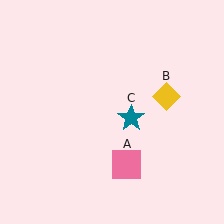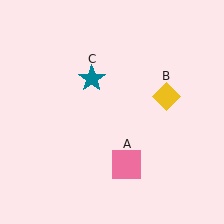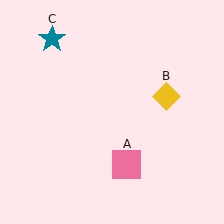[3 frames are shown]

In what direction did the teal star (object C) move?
The teal star (object C) moved up and to the left.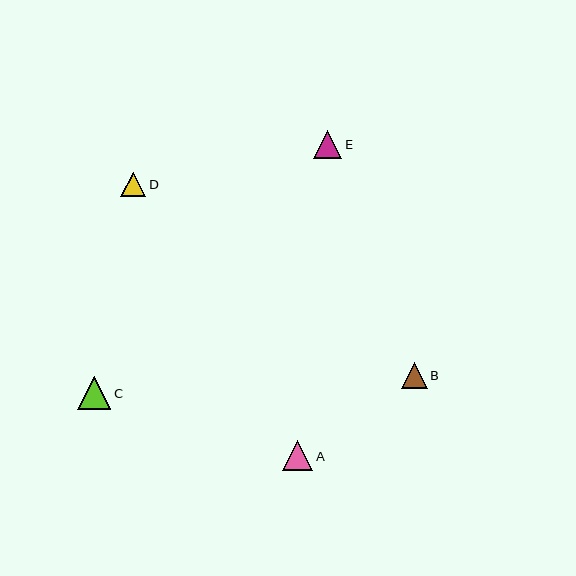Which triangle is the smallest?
Triangle D is the smallest with a size of approximately 25 pixels.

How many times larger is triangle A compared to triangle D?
Triangle A is approximately 1.2 times the size of triangle D.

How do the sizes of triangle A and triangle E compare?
Triangle A and triangle E are approximately the same size.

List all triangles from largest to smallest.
From largest to smallest: C, A, E, B, D.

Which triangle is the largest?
Triangle C is the largest with a size of approximately 33 pixels.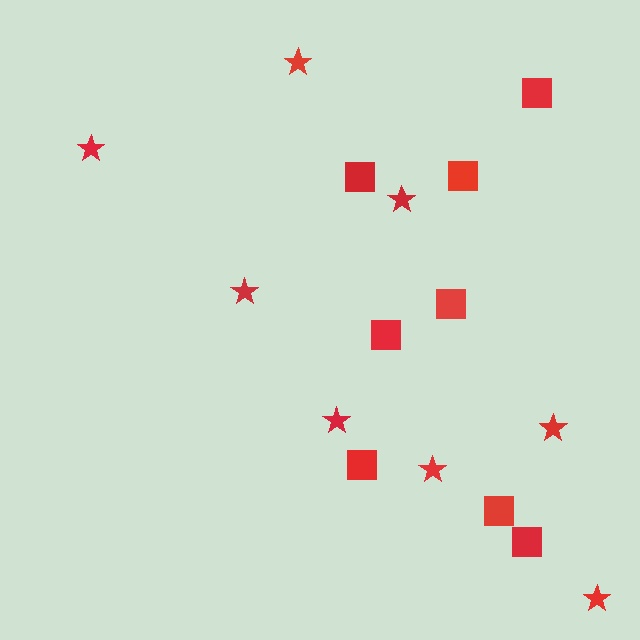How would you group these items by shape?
There are 2 groups: one group of squares (8) and one group of stars (8).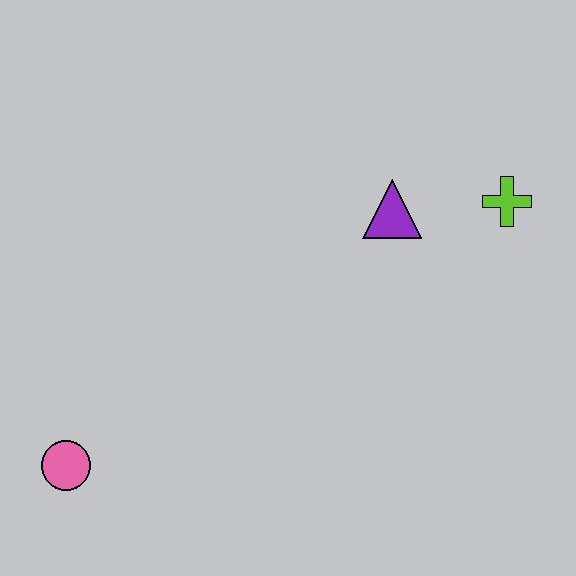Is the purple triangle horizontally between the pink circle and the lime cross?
Yes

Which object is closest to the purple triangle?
The lime cross is closest to the purple triangle.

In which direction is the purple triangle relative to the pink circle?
The purple triangle is to the right of the pink circle.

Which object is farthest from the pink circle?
The lime cross is farthest from the pink circle.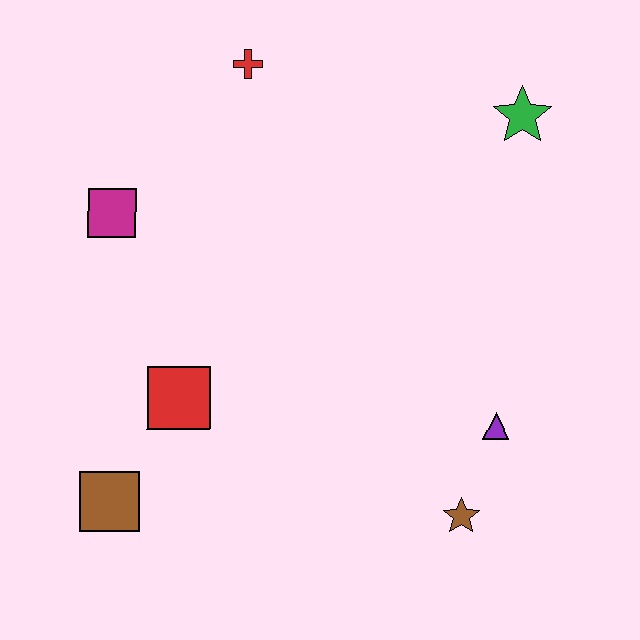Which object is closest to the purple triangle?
The brown star is closest to the purple triangle.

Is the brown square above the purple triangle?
No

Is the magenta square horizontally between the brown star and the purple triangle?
No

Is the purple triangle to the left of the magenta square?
No